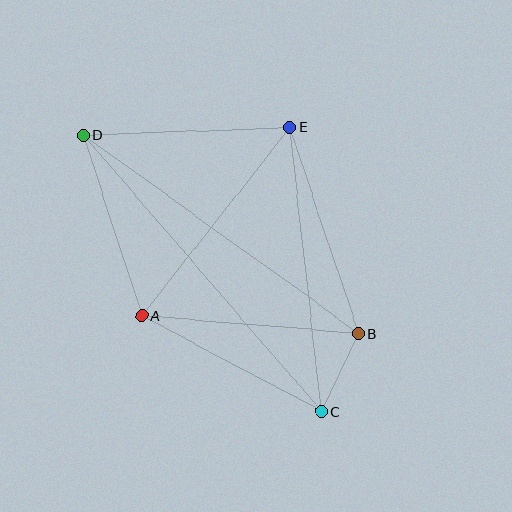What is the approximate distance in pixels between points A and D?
The distance between A and D is approximately 190 pixels.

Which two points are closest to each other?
Points B and C are closest to each other.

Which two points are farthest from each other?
Points C and D are farthest from each other.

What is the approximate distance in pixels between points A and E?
The distance between A and E is approximately 240 pixels.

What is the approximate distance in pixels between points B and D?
The distance between B and D is approximately 339 pixels.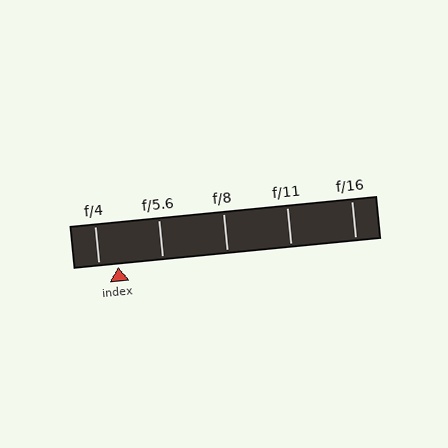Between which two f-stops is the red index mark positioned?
The index mark is between f/4 and f/5.6.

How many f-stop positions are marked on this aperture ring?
There are 5 f-stop positions marked.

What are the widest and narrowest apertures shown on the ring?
The widest aperture shown is f/4 and the narrowest is f/16.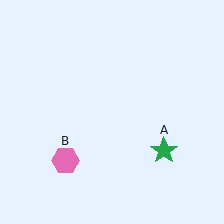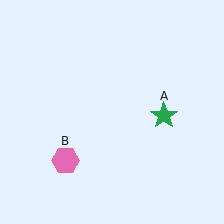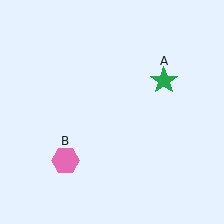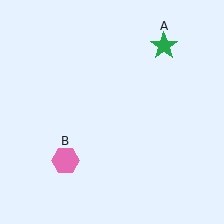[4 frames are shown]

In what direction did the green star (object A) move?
The green star (object A) moved up.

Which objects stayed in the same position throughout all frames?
Pink hexagon (object B) remained stationary.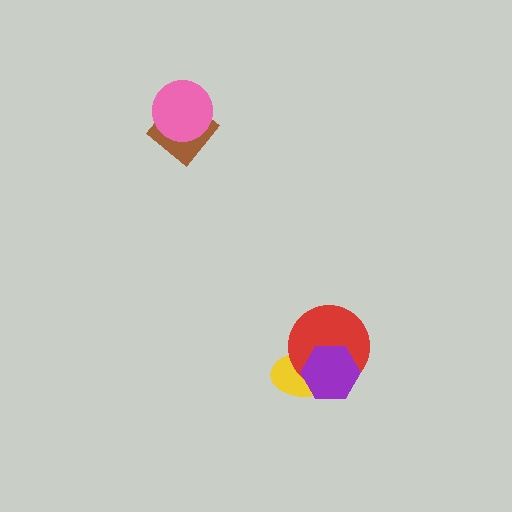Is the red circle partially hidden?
Yes, it is partially covered by another shape.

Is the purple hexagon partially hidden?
No, no other shape covers it.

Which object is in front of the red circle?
The purple hexagon is in front of the red circle.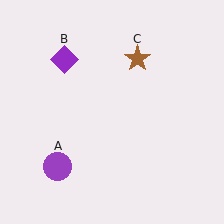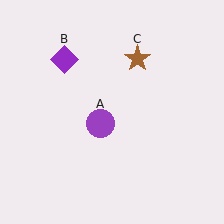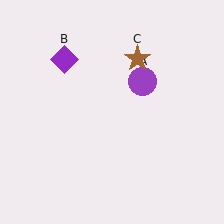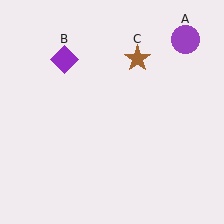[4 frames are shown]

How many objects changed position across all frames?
1 object changed position: purple circle (object A).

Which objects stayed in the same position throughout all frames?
Purple diamond (object B) and brown star (object C) remained stationary.